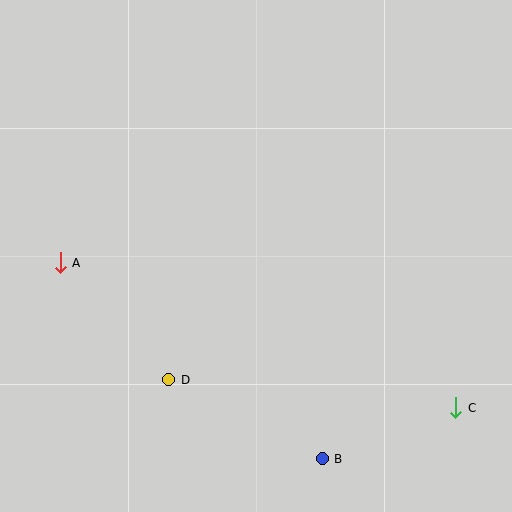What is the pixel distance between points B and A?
The distance between B and A is 327 pixels.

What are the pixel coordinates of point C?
Point C is at (456, 408).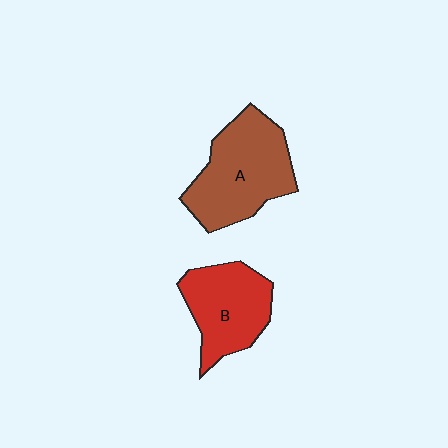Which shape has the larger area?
Shape A (brown).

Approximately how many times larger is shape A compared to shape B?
Approximately 1.3 times.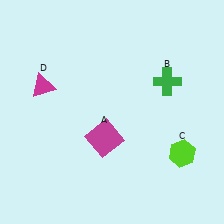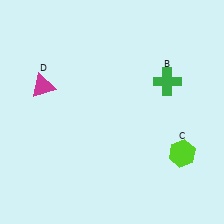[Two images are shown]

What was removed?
The magenta square (A) was removed in Image 2.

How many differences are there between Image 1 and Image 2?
There is 1 difference between the two images.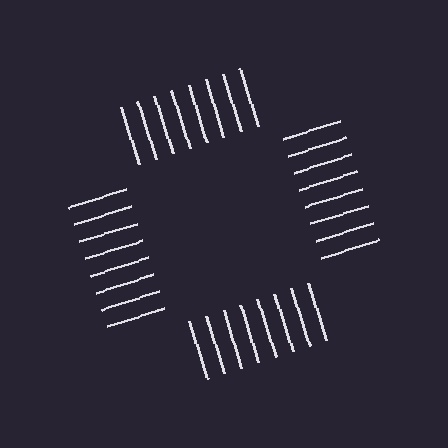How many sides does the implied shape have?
4 sides — the line-ends trace a square.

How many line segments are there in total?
32 — 8 along each of the 4 edges.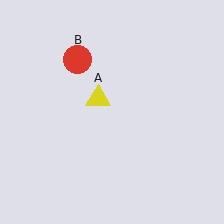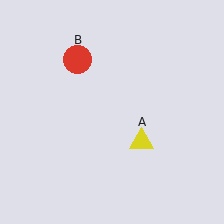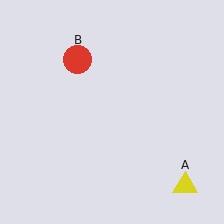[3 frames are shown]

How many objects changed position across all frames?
1 object changed position: yellow triangle (object A).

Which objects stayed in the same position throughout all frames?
Red circle (object B) remained stationary.